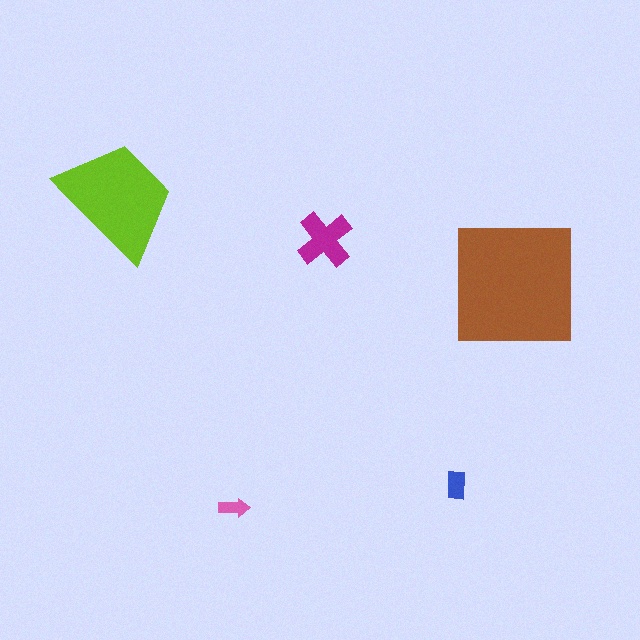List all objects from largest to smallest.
The brown square, the lime trapezoid, the magenta cross, the blue rectangle, the pink arrow.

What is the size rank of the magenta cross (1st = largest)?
3rd.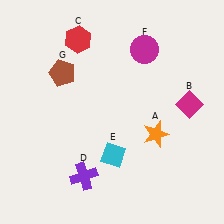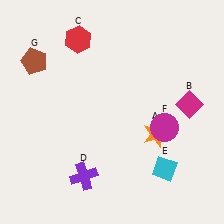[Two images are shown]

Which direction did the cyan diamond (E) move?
The cyan diamond (E) moved right.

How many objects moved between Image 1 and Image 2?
3 objects moved between the two images.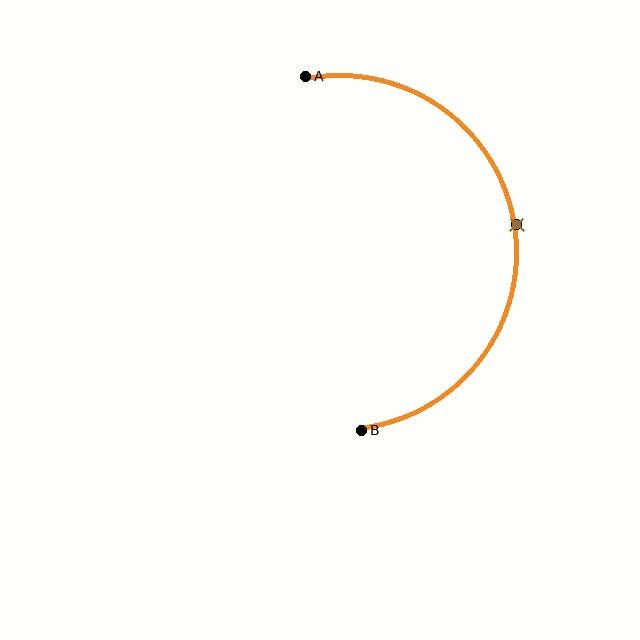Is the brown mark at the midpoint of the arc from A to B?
Yes. The brown mark lies on the arc at equal arc-length from both A and B — it is the arc midpoint.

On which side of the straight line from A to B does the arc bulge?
The arc bulges to the right of the straight line connecting A and B.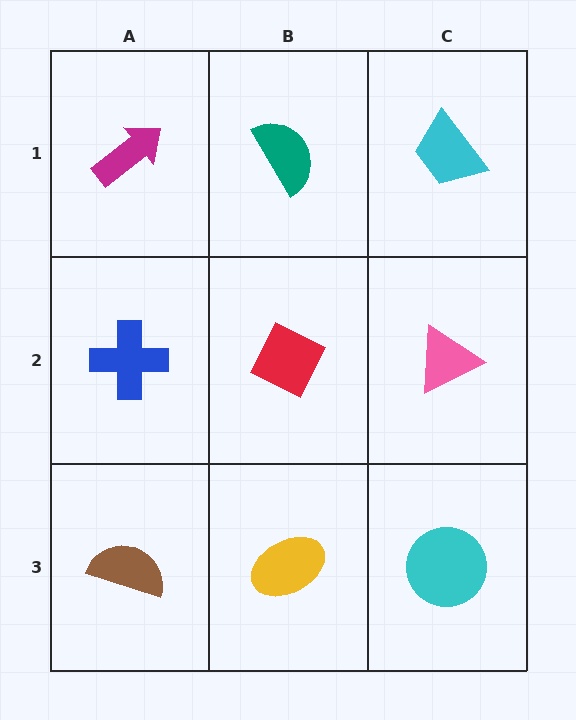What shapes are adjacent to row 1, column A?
A blue cross (row 2, column A), a teal semicircle (row 1, column B).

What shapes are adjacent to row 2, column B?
A teal semicircle (row 1, column B), a yellow ellipse (row 3, column B), a blue cross (row 2, column A), a pink triangle (row 2, column C).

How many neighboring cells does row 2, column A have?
3.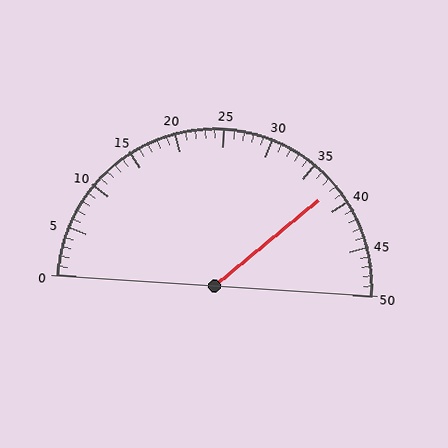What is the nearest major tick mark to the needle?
The nearest major tick mark is 40.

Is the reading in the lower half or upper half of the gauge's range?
The reading is in the upper half of the range (0 to 50).